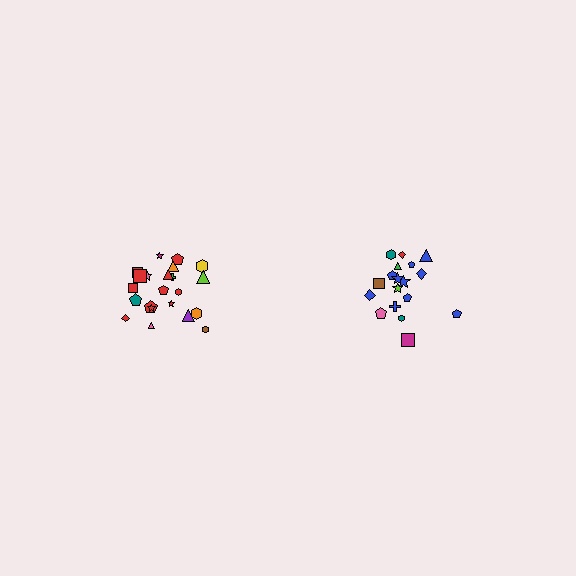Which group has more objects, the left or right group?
The left group.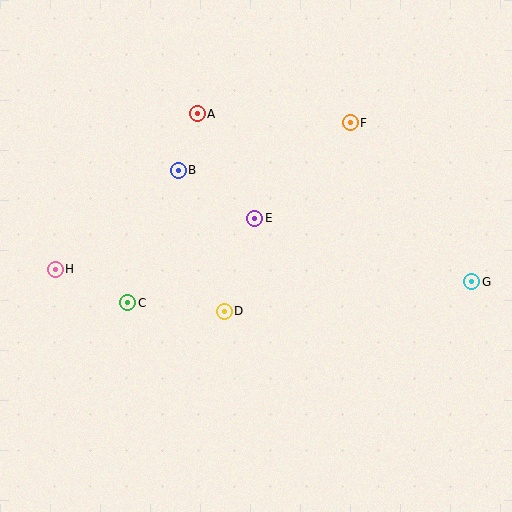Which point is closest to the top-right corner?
Point F is closest to the top-right corner.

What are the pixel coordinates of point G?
Point G is at (472, 282).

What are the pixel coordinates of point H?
Point H is at (55, 269).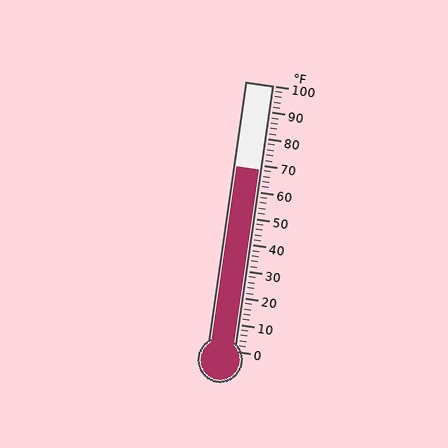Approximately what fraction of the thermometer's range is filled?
The thermometer is filled to approximately 70% of its range.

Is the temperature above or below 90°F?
The temperature is below 90°F.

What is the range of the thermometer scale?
The thermometer scale ranges from 0°F to 100°F.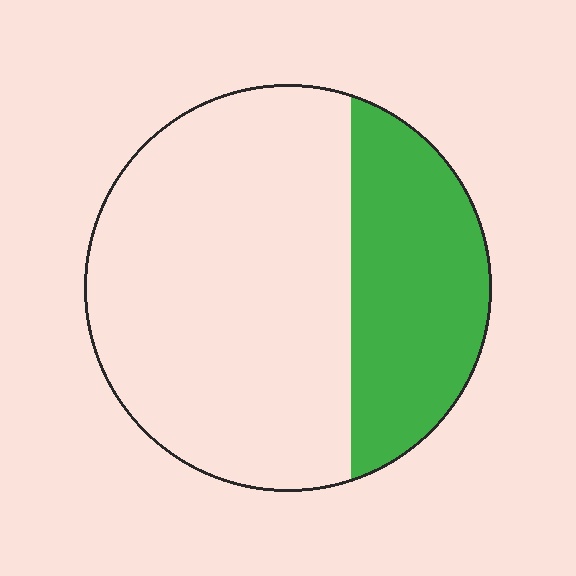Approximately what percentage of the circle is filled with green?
Approximately 30%.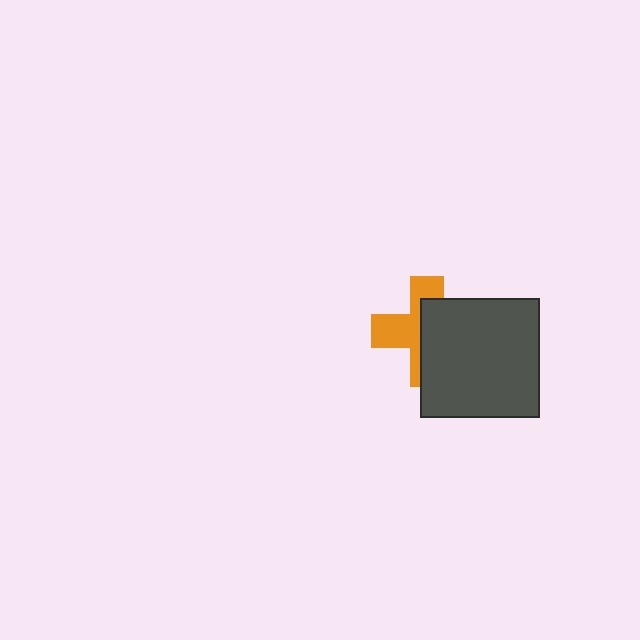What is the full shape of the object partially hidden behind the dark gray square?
The partially hidden object is an orange cross.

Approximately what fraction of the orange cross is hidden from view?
Roughly 54% of the orange cross is hidden behind the dark gray square.